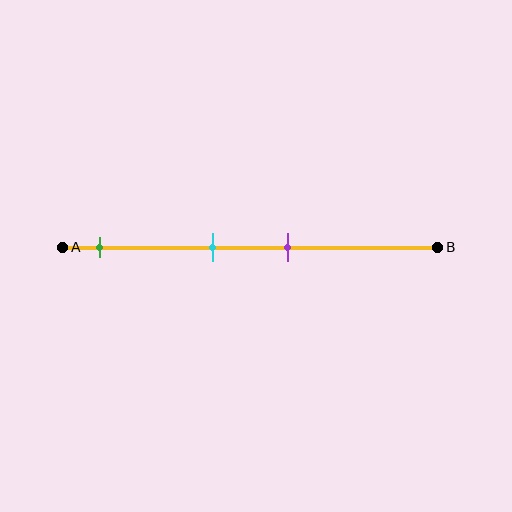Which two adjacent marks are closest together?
The cyan and purple marks are the closest adjacent pair.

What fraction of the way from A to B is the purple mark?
The purple mark is approximately 60% (0.6) of the way from A to B.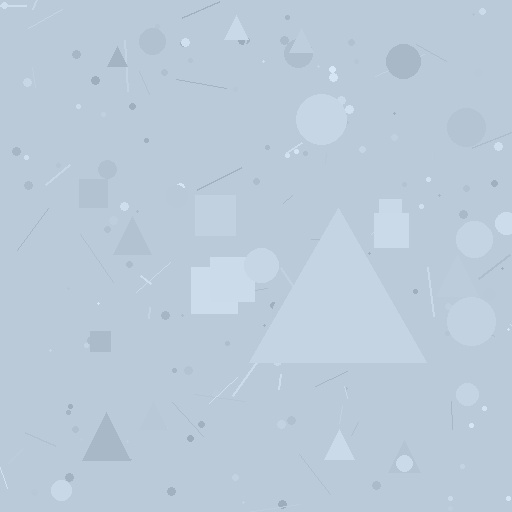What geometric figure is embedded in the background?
A triangle is embedded in the background.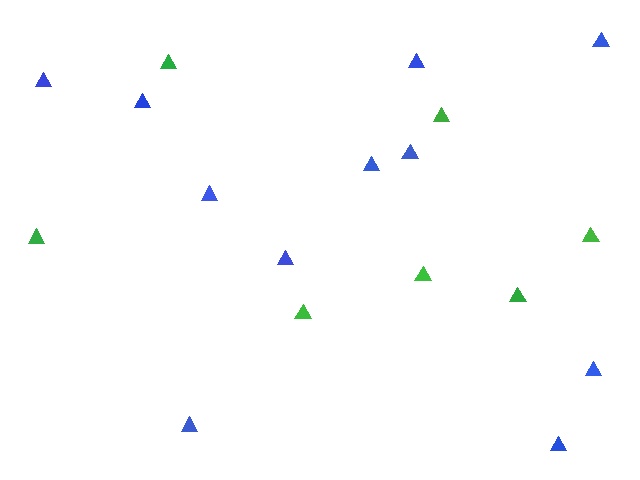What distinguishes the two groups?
There are 2 groups: one group of green triangles (7) and one group of blue triangles (11).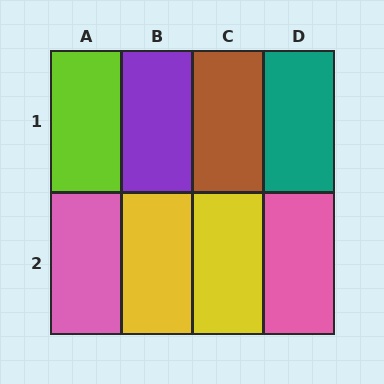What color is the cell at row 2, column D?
Pink.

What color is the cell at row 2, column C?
Yellow.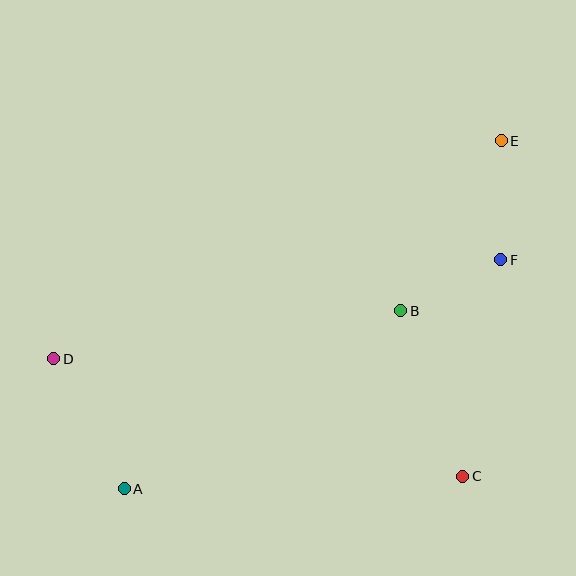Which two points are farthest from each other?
Points A and E are farthest from each other.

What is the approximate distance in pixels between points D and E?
The distance between D and E is approximately 498 pixels.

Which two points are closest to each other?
Points B and F are closest to each other.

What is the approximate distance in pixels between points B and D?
The distance between B and D is approximately 350 pixels.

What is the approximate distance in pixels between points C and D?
The distance between C and D is approximately 425 pixels.